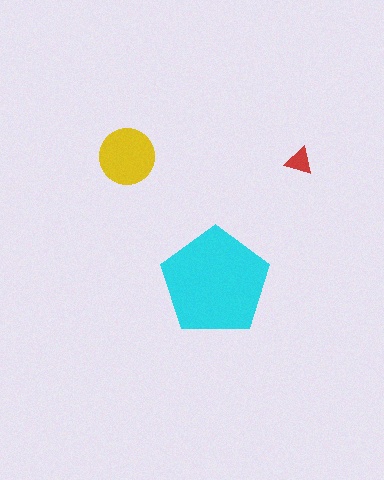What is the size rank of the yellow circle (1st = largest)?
2nd.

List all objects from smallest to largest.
The red triangle, the yellow circle, the cyan pentagon.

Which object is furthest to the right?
The red triangle is rightmost.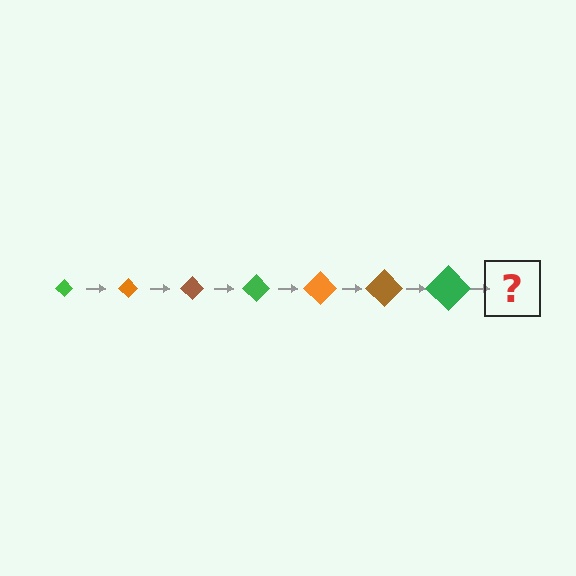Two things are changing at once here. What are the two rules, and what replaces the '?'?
The two rules are that the diamond grows larger each step and the color cycles through green, orange, and brown. The '?' should be an orange diamond, larger than the previous one.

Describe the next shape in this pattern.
It should be an orange diamond, larger than the previous one.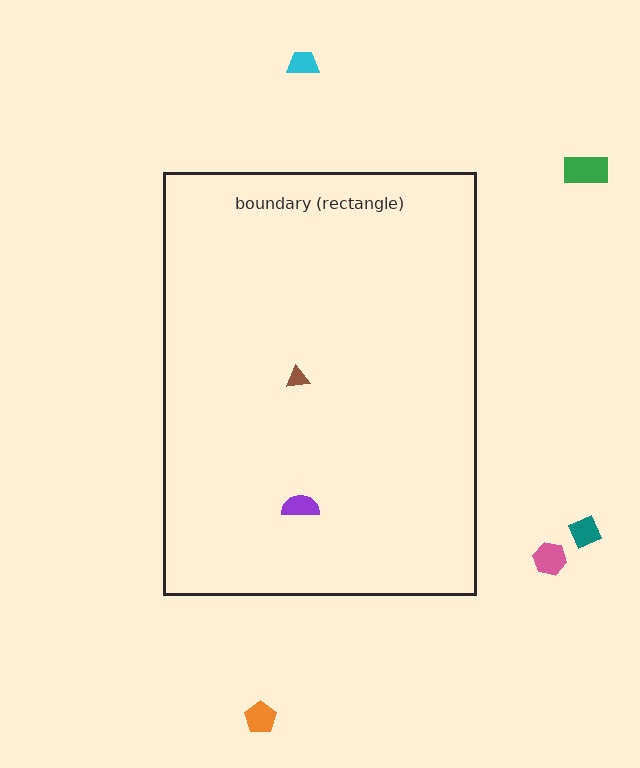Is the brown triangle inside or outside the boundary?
Inside.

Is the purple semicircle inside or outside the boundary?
Inside.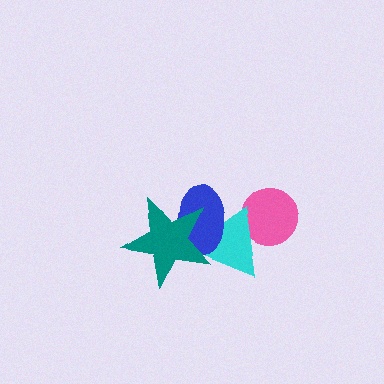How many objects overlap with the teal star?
2 objects overlap with the teal star.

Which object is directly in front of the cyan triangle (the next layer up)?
The blue ellipse is directly in front of the cyan triangle.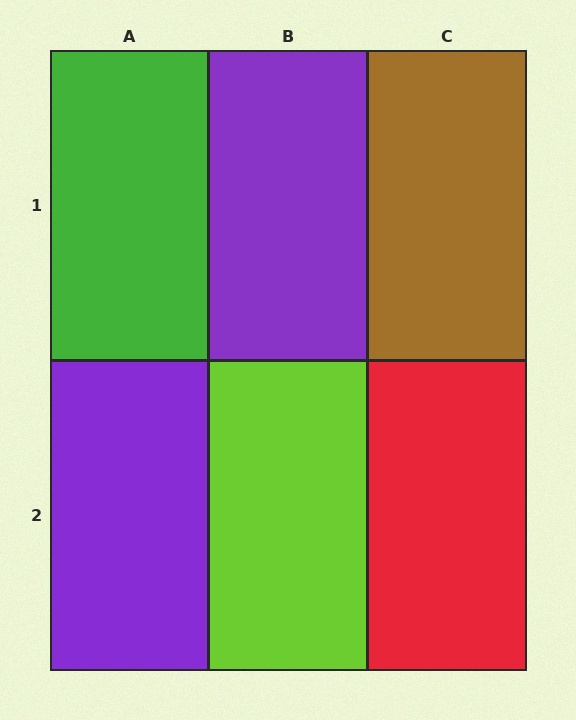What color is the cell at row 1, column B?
Purple.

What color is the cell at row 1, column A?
Green.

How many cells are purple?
2 cells are purple.